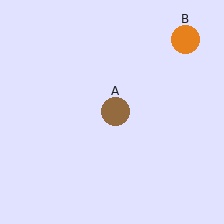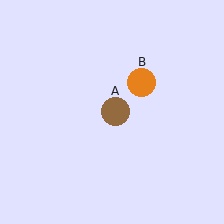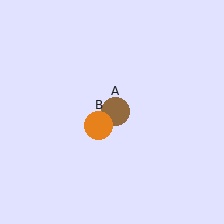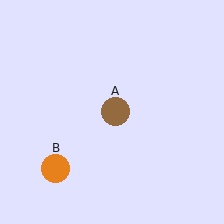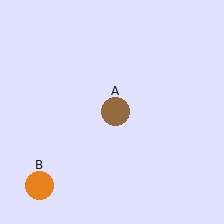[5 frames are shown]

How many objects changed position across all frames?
1 object changed position: orange circle (object B).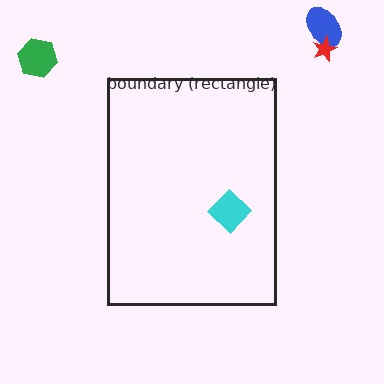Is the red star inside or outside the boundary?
Outside.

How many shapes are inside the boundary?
1 inside, 3 outside.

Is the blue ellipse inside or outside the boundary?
Outside.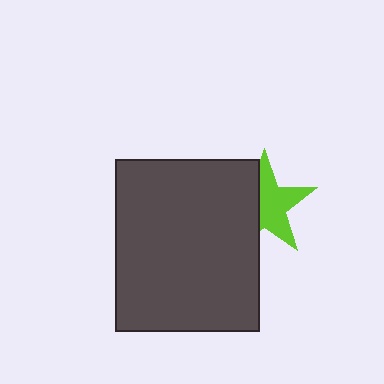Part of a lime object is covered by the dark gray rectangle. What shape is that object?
It is a star.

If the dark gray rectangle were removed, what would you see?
You would see the complete lime star.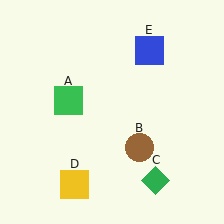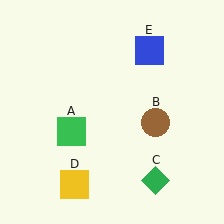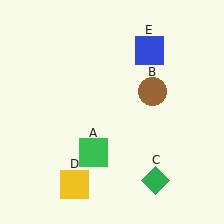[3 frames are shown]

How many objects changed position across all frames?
2 objects changed position: green square (object A), brown circle (object B).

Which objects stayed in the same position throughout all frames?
Green diamond (object C) and yellow square (object D) and blue square (object E) remained stationary.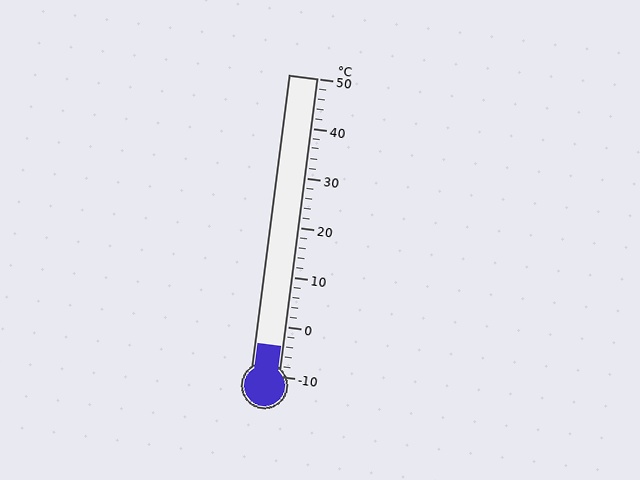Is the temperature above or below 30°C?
The temperature is below 30°C.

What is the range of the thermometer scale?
The thermometer scale ranges from -10°C to 50°C.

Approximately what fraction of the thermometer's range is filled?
The thermometer is filled to approximately 10% of its range.